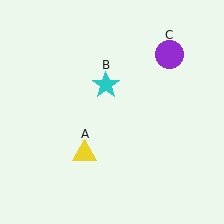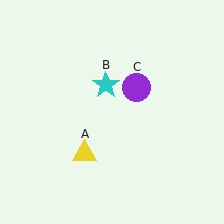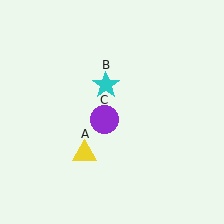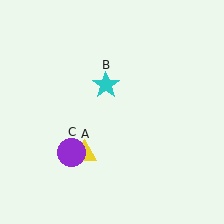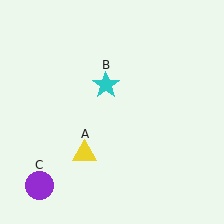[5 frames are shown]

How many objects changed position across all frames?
1 object changed position: purple circle (object C).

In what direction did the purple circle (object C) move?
The purple circle (object C) moved down and to the left.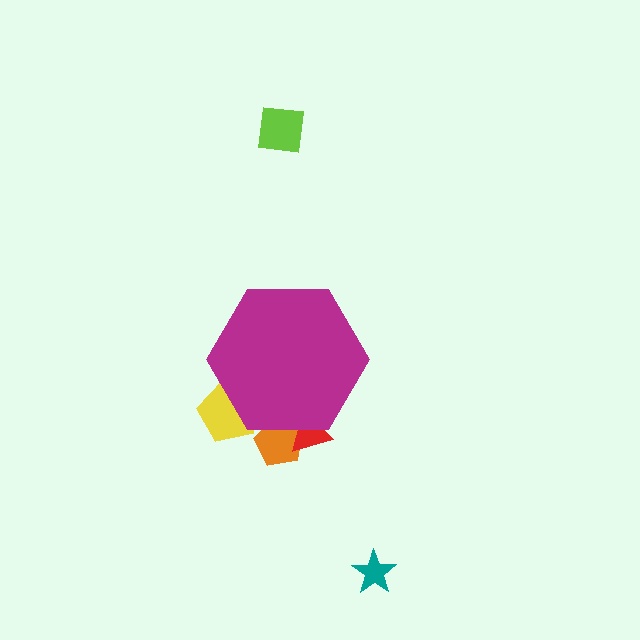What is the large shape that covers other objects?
A magenta hexagon.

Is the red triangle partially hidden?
Yes, the red triangle is partially hidden behind the magenta hexagon.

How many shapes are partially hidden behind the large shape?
3 shapes are partially hidden.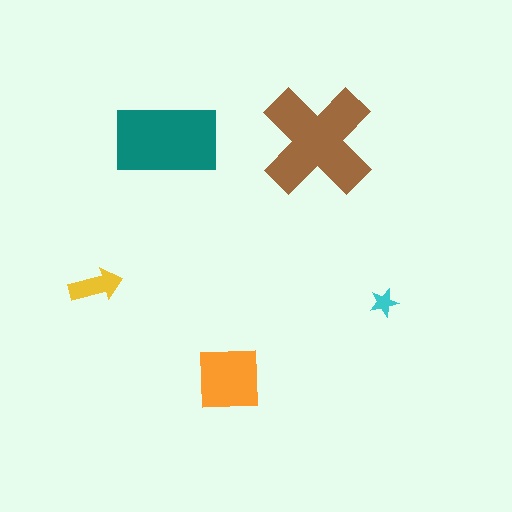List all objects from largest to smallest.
The brown cross, the teal rectangle, the orange square, the yellow arrow, the cyan star.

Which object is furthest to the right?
The cyan star is rightmost.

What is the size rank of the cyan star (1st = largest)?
5th.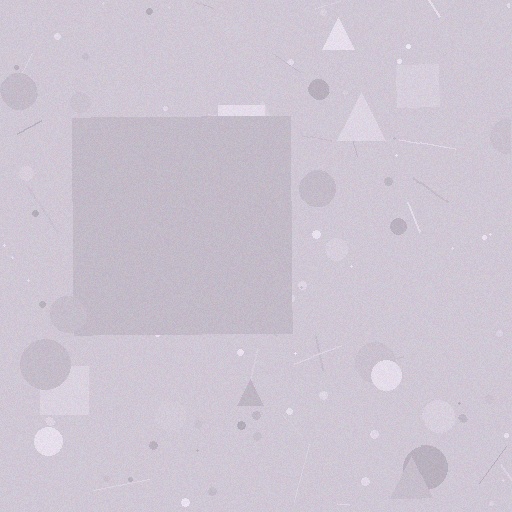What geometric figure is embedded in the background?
A square is embedded in the background.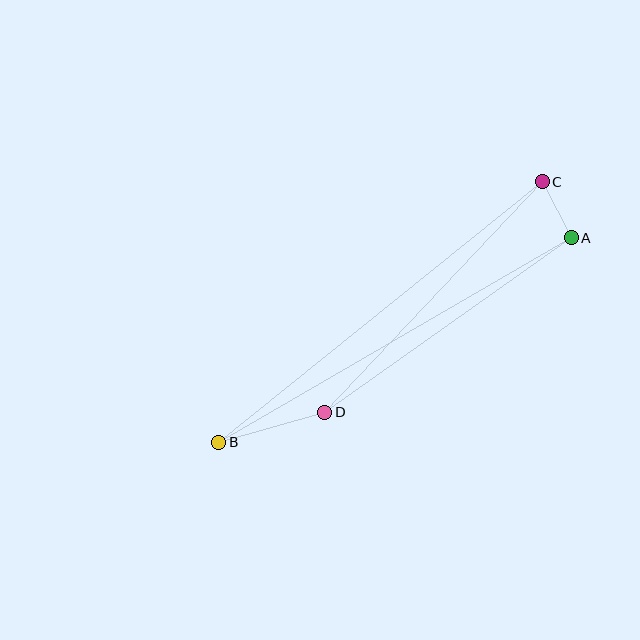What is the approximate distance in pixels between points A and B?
The distance between A and B is approximately 407 pixels.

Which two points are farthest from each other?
Points B and C are farthest from each other.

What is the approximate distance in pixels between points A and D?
The distance between A and D is approximately 302 pixels.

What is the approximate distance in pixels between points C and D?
The distance between C and D is approximately 317 pixels.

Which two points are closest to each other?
Points A and C are closest to each other.